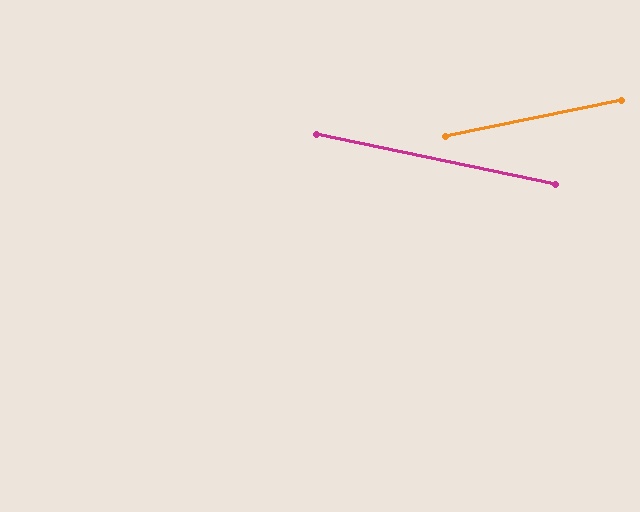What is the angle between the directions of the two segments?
Approximately 23 degrees.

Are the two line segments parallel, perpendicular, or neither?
Neither parallel nor perpendicular — they differ by about 23°.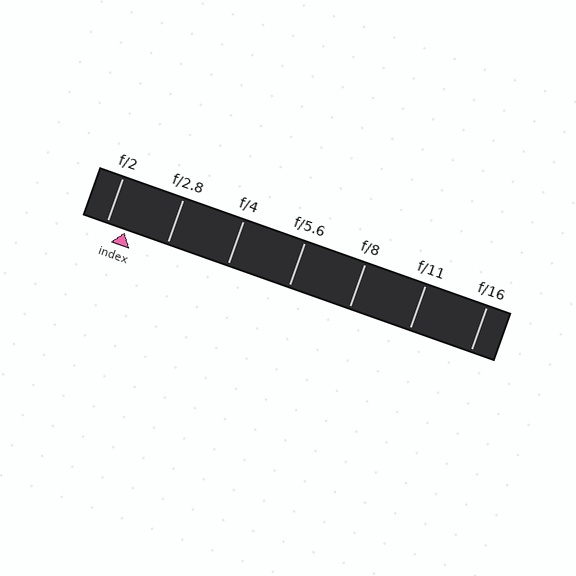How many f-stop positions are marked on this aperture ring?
There are 7 f-stop positions marked.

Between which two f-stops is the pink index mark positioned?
The index mark is between f/2 and f/2.8.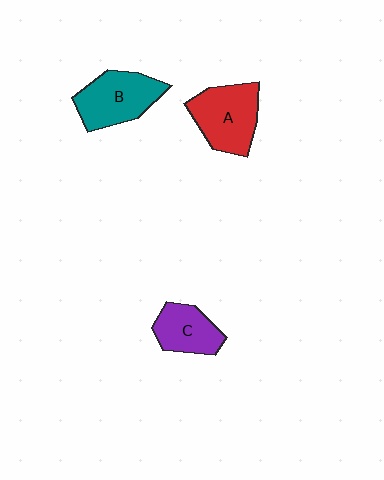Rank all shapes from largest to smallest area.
From largest to smallest: A (red), B (teal), C (purple).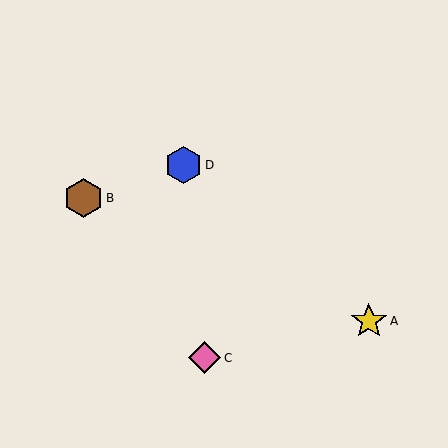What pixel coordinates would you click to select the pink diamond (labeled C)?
Click at (205, 358) to select the pink diamond C.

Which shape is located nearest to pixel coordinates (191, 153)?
The blue hexagon (labeled D) at (184, 165) is nearest to that location.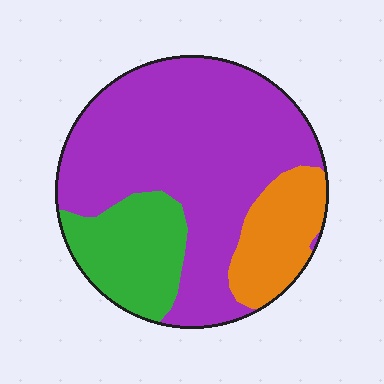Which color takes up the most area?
Purple, at roughly 65%.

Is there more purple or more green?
Purple.